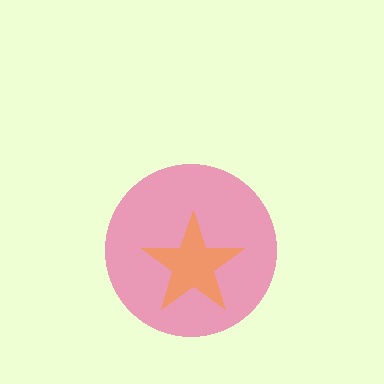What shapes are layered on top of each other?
The layered shapes are: a pink circle, an orange star.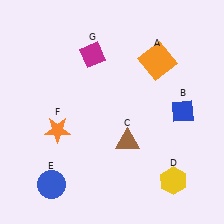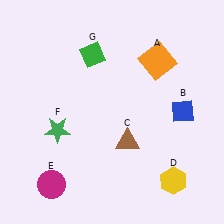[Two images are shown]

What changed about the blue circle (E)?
In Image 1, E is blue. In Image 2, it changed to magenta.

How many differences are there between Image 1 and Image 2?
There are 3 differences between the two images.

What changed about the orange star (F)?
In Image 1, F is orange. In Image 2, it changed to green.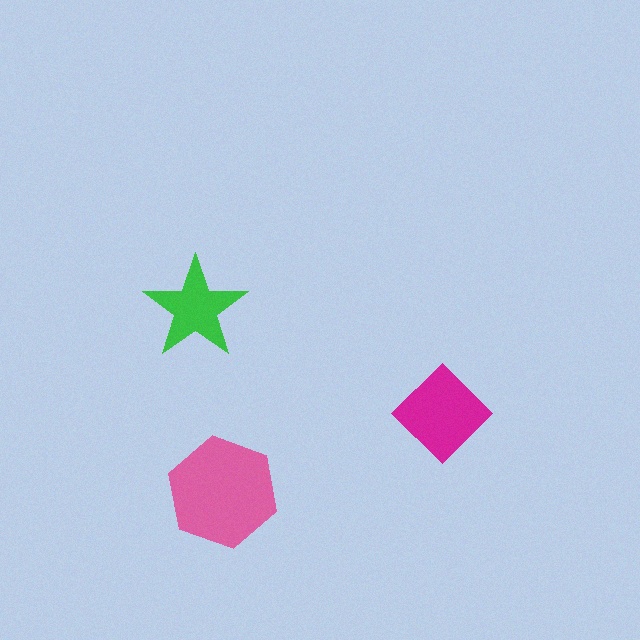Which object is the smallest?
The green star.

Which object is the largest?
The pink hexagon.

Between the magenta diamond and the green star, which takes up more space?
The magenta diamond.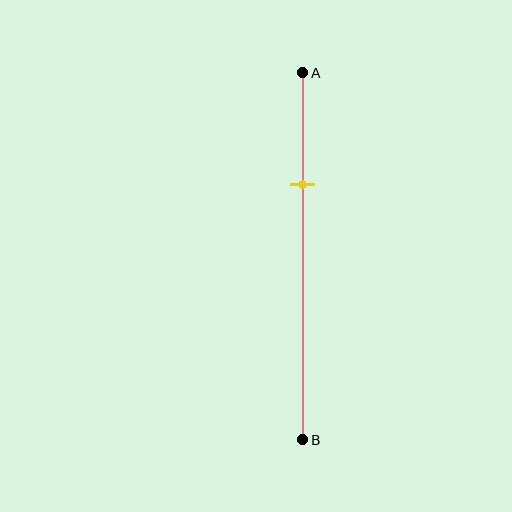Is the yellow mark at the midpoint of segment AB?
No, the mark is at about 30% from A, not at the 50% midpoint.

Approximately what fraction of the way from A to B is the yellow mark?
The yellow mark is approximately 30% of the way from A to B.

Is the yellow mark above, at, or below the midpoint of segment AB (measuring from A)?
The yellow mark is above the midpoint of segment AB.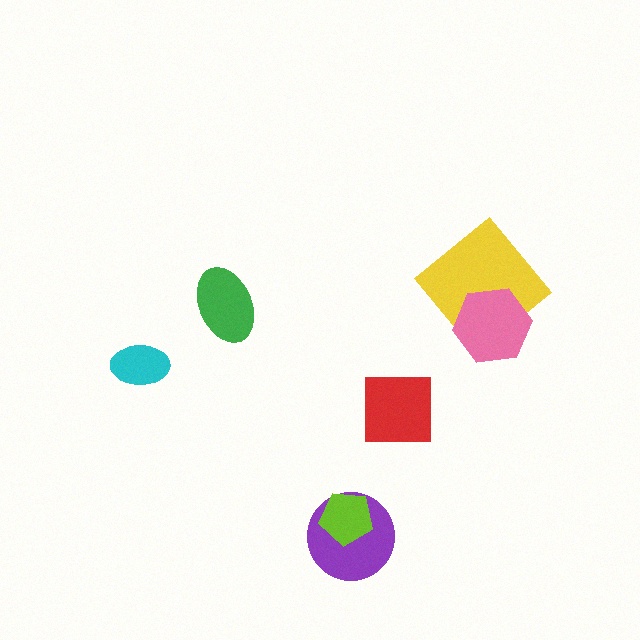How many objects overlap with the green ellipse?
0 objects overlap with the green ellipse.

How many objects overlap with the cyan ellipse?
0 objects overlap with the cyan ellipse.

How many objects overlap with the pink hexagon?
1 object overlaps with the pink hexagon.